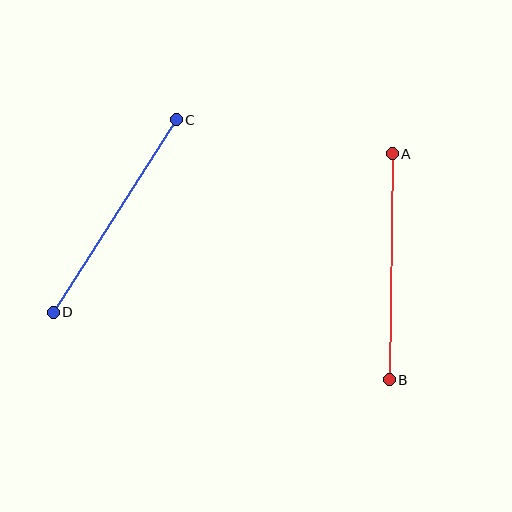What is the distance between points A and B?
The distance is approximately 226 pixels.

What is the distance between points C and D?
The distance is approximately 228 pixels.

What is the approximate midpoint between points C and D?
The midpoint is at approximately (115, 216) pixels.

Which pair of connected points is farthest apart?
Points C and D are farthest apart.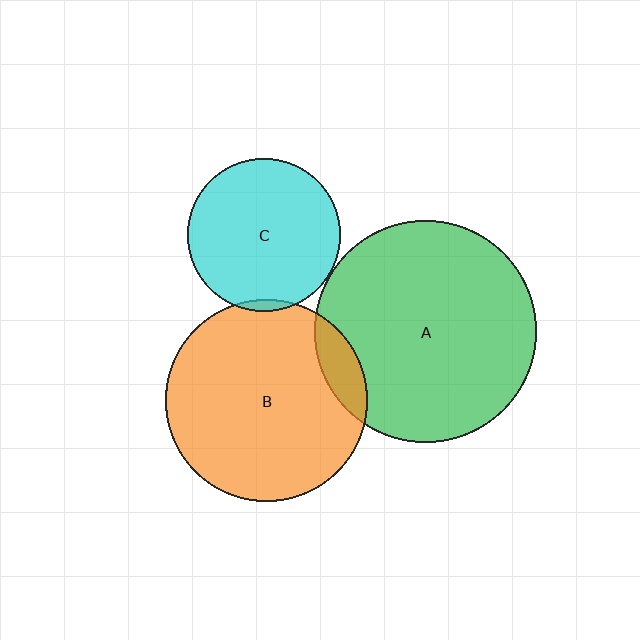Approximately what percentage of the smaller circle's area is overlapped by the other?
Approximately 5%.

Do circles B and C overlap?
Yes.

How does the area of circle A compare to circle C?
Approximately 2.1 times.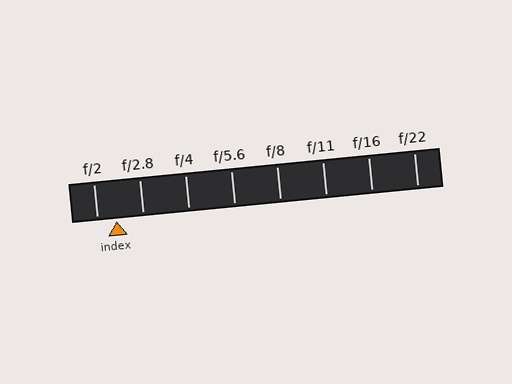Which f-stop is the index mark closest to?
The index mark is closest to f/2.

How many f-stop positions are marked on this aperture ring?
There are 8 f-stop positions marked.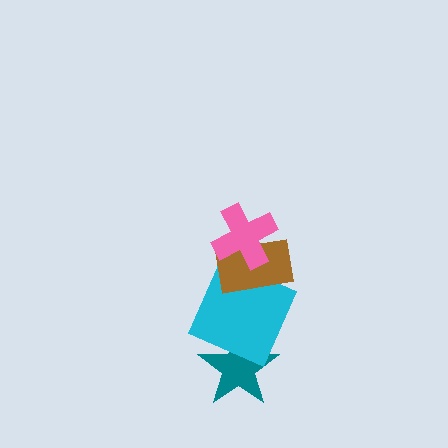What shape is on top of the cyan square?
The brown rectangle is on top of the cyan square.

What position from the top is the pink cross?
The pink cross is 1st from the top.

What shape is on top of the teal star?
The cyan square is on top of the teal star.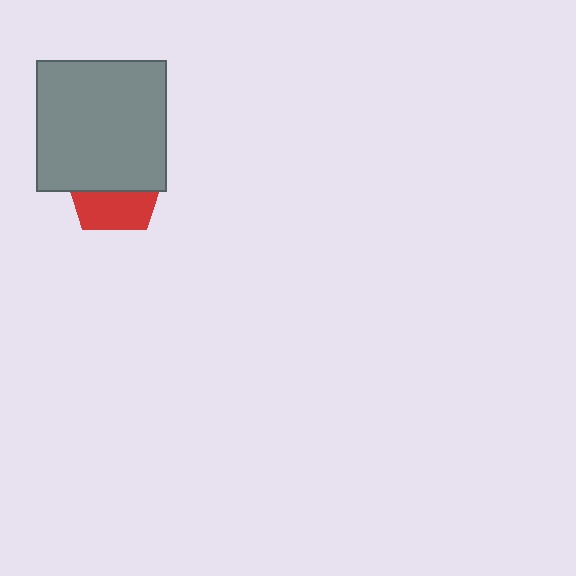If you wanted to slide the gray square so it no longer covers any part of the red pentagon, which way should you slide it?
Slide it up — that is the most direct way to separate the two shapes.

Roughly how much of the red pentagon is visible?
A small part of it is visible (roughly 41%).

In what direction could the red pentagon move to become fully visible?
The red pentagon could move down. That would shift it out from behind the gray square entirely.